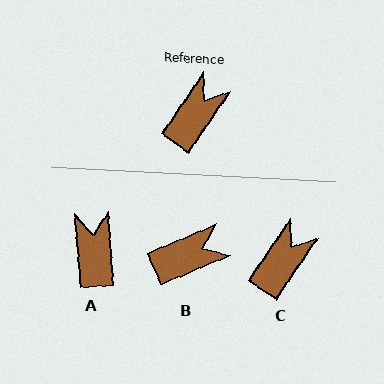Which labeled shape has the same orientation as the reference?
C.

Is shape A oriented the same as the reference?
No, it is off by about 38 degrees.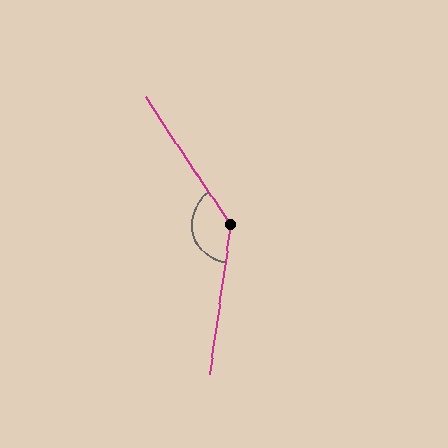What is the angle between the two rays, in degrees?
Approximately 138 degrees.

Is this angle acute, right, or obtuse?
It is obtuse.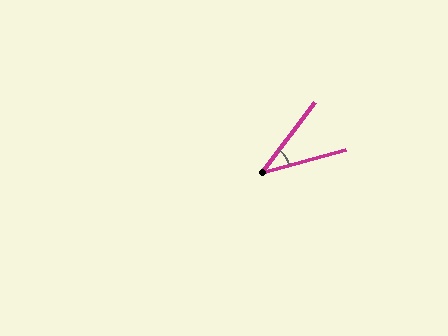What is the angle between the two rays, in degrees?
Approximately 37 degrees.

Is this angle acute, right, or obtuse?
It is acute.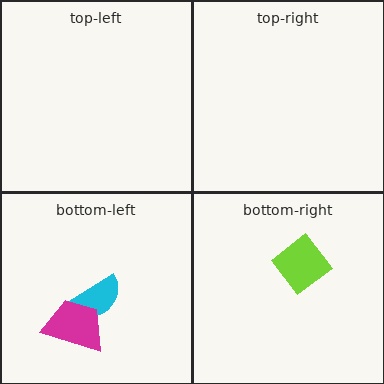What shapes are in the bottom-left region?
The cyan semicircle, the magenta trapezoid.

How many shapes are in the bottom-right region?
1.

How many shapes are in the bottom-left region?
2.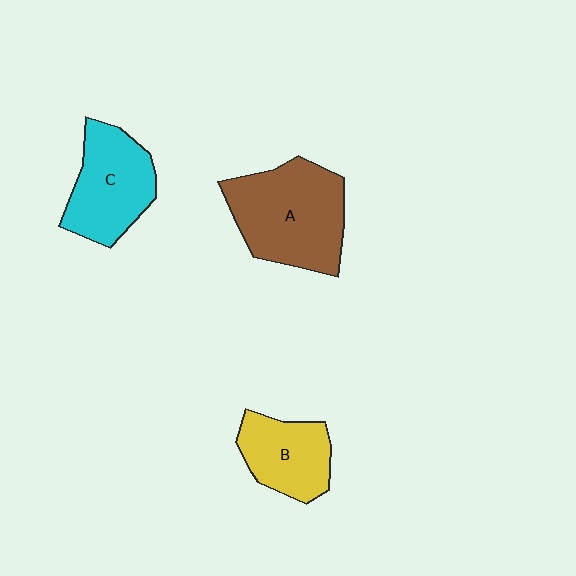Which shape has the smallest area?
Shape B (yellow).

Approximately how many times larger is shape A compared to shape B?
Approximately 1.7 times.